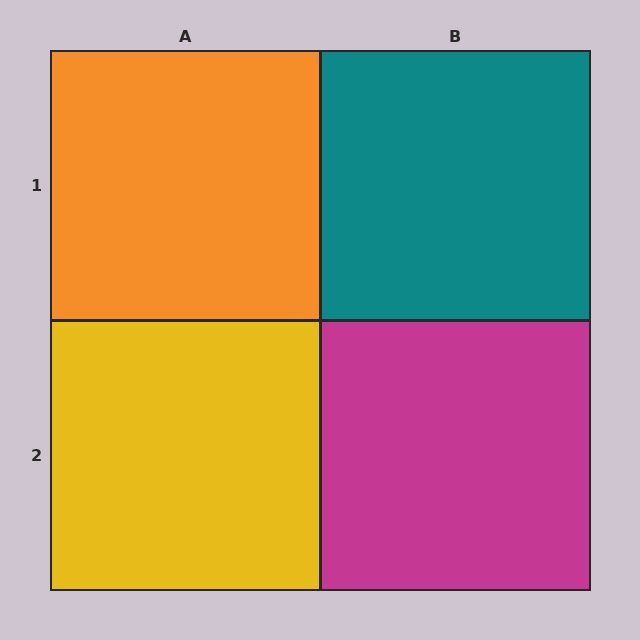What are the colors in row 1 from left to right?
Orange, teal.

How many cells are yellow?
1 cell is yellow.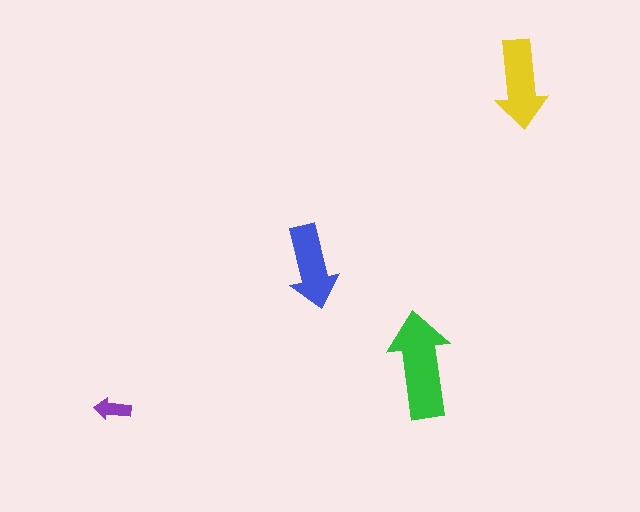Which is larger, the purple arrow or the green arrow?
The green one.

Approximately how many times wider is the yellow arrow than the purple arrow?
About 2.5 times wider.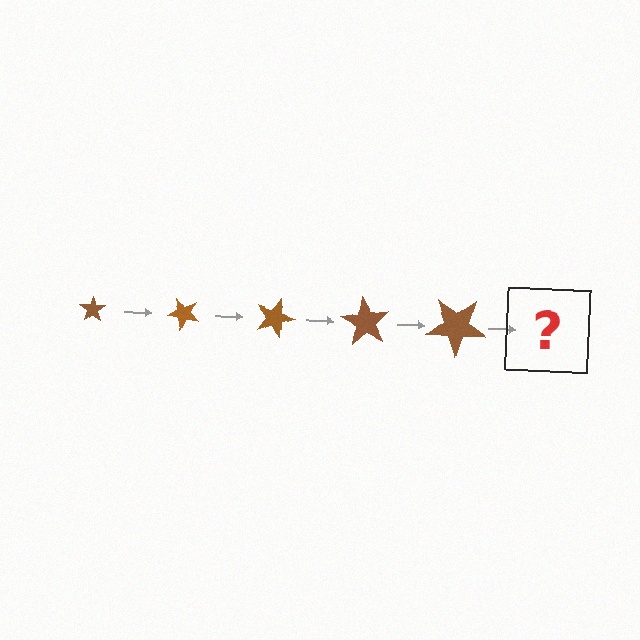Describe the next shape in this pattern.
It should be a star, larger than the previous one and rotated 225 degrees from the start.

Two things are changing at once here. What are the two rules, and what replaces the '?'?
The two rules are that the star grows larger each step and it rotates 45 degrees each step. The '?' should be a star, larger than the previous one and rotated 225 degrees from the start.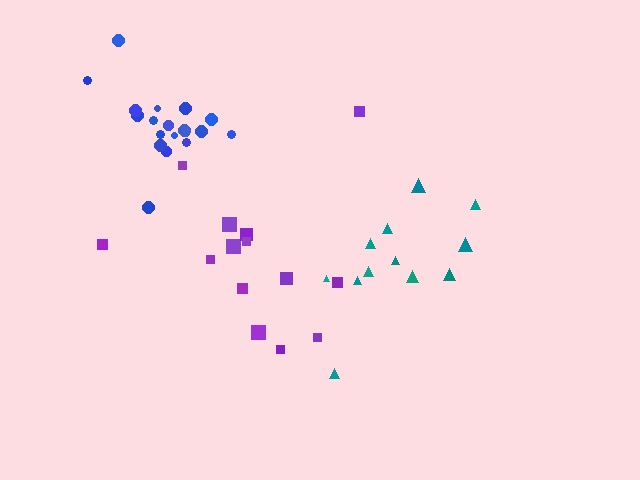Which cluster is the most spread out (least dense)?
Purple.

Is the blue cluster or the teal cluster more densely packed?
Blue.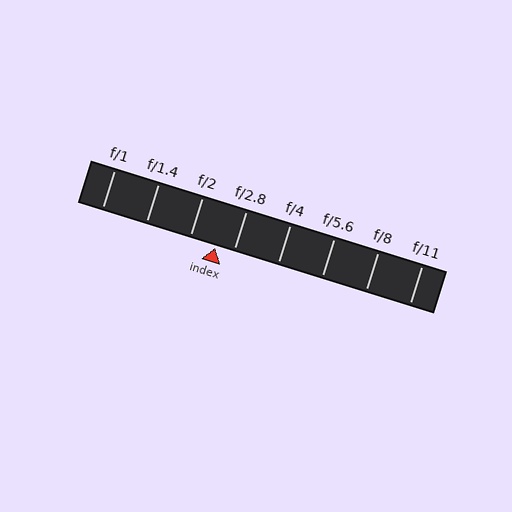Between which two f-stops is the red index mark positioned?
The index mark is between f/2 and f/2.8.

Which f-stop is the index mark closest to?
The index mark is closest to f/2.8.